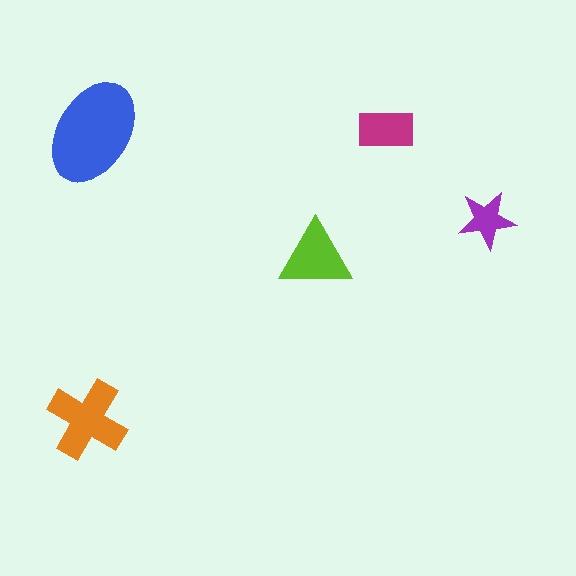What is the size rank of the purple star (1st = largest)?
5th.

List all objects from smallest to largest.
The purple star, the magenta rectangle, the lime triangle, the orange cross, the blue ellipse.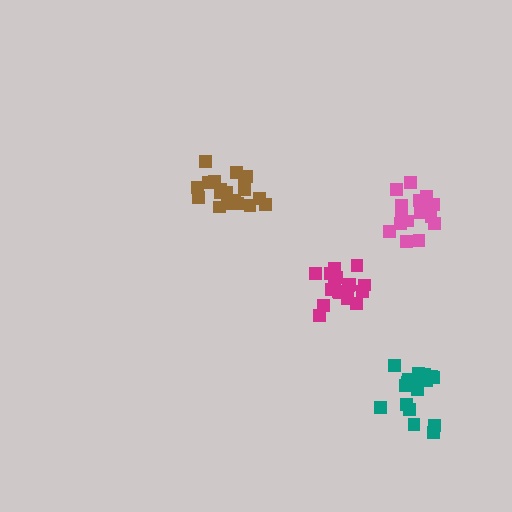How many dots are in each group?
Group 1: 17 dots, Group 2: 17 dots, Group 3: 19 dots, Group 4: 19 dots (72 total).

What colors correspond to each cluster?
The clusters are colored: pink, magenta, teal, brown.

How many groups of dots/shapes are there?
There are 4 groups.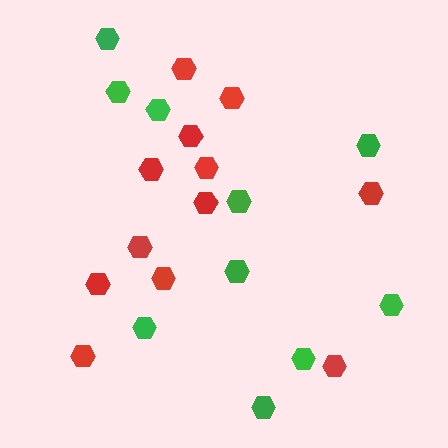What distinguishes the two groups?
There are 2 groups: one group of green hexagons (10) and one group of red hexagons (12).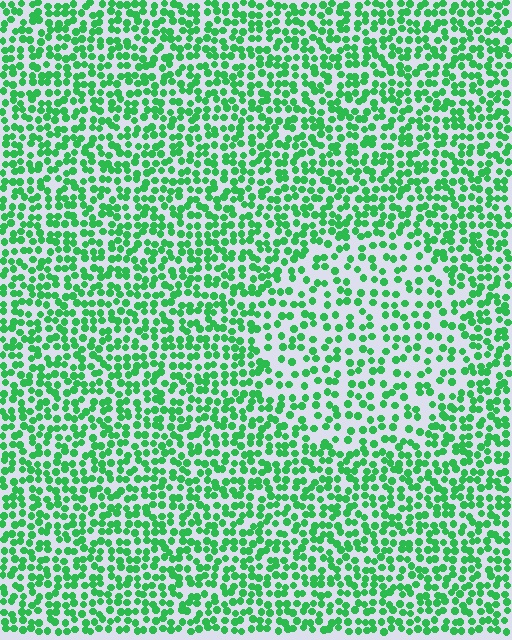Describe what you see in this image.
The image contains small green elements arranged at two different densities. A circle-shaped region is visible where the elements are less densely packed than the surrounding area.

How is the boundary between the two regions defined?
The boundary is defined by a change in element density (approximately 1.7x ratio). All elements are the same color, size, and shape.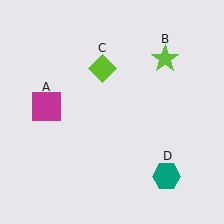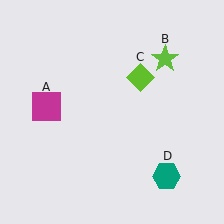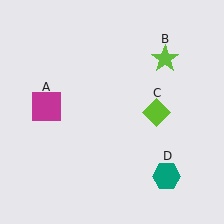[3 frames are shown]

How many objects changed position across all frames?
1 object changed position: lime diamond (object C).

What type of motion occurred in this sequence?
The lime diamond (object C) rotated clockwise around the center of the scene.